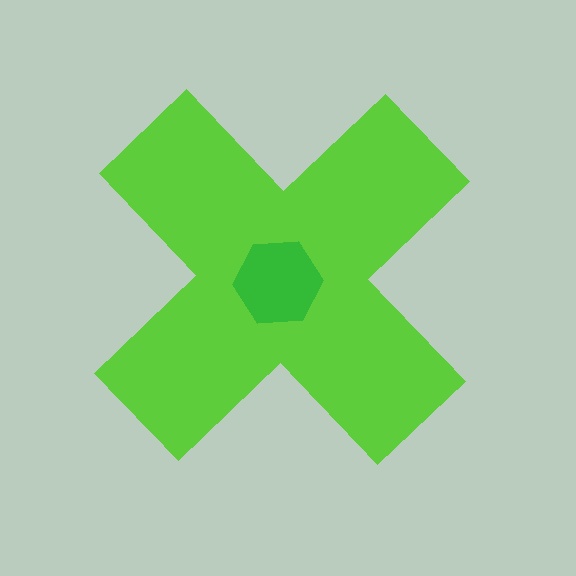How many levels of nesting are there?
2.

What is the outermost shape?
The lime cross.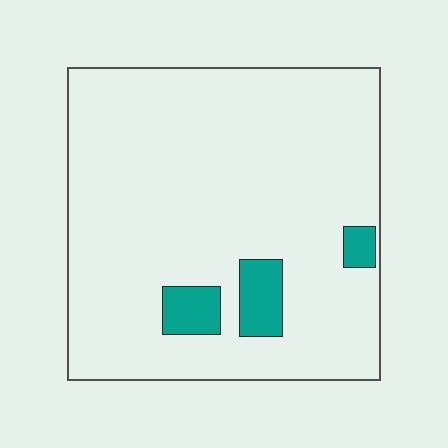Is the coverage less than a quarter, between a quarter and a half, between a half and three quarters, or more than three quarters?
Less than a quarter.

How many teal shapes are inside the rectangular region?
3.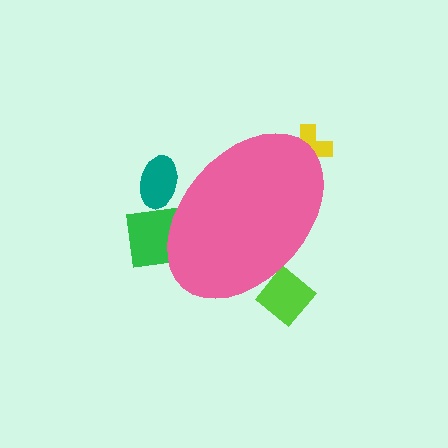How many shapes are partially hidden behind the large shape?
4 shapes are partially hidden.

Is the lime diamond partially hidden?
Yes, the lime diamond is partially hidden behind the pink ellipse.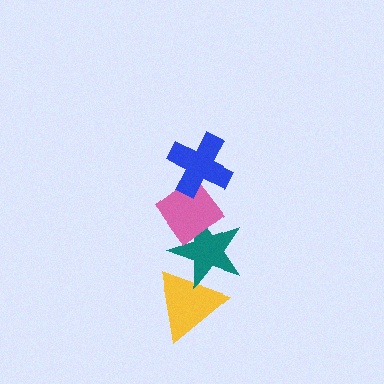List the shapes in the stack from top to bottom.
From top to bottom: the blue cross, the pink diamond, the teal star, the yellow triangle.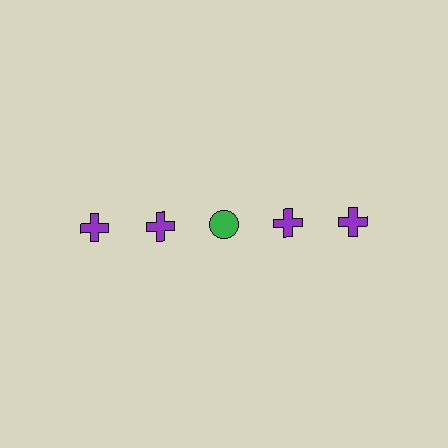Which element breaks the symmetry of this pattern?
The green circle in the top row, center column breaks the symmetry. All other shapes are purple crosses.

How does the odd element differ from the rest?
It differs in both color (green instead of purple) and shape (circle instead of cross).